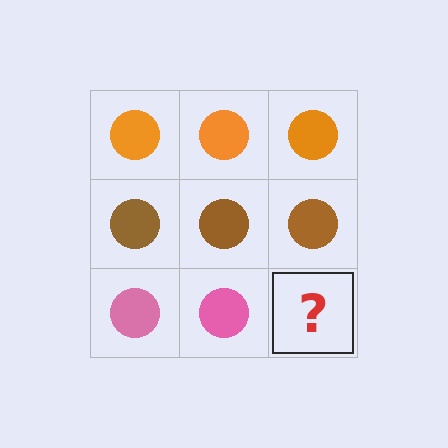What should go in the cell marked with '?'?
The missing cell should contain a pink circle.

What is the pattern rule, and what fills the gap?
The rule is that each row has a consistent color. The gap should be filled with a pink circle.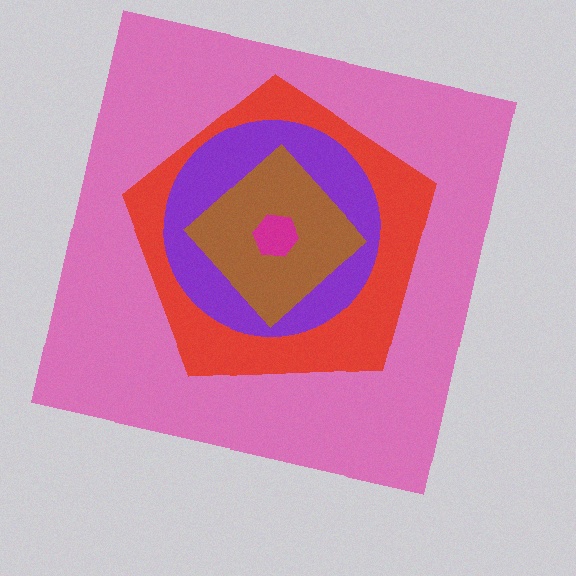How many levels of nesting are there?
5.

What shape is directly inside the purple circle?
The brown diamond.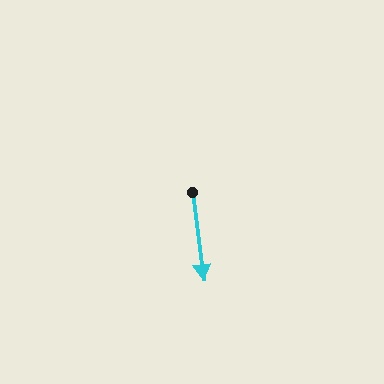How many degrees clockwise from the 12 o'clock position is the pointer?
Approximately 173 degrees.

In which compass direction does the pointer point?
South.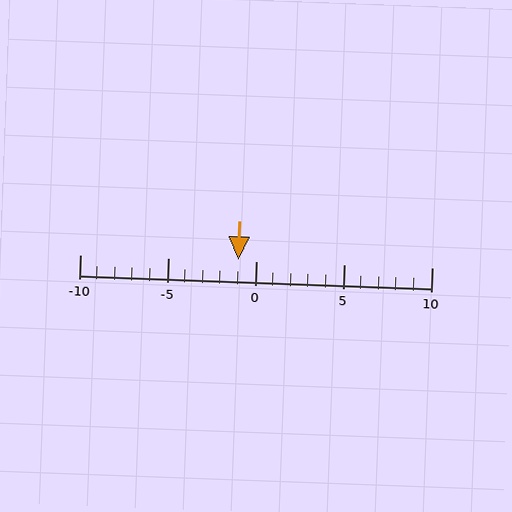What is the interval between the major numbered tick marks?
The major tick marks are spaced 5 units apart.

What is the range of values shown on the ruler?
The ruler shows values from -10 to 10.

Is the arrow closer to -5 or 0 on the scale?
The arrow is closer to 0.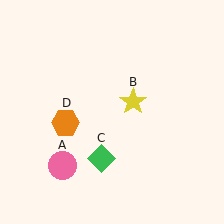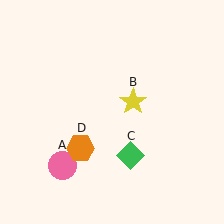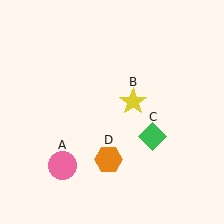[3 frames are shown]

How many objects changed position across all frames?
2 objects changed position: green diamond (object C), orange hexagon (object D).